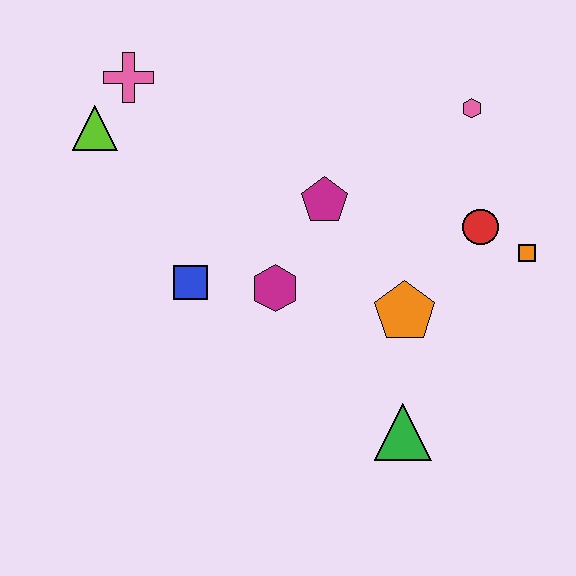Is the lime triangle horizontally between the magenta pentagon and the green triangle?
No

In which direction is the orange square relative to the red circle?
The orange square is to the right of the red circle.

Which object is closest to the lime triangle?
The pink cross is closest to the lime triangle.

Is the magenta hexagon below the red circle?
Yes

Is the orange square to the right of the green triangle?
Yes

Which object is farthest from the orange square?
The lime triangle is farthest from the orange square.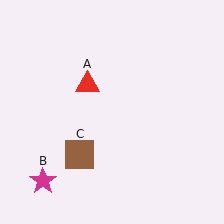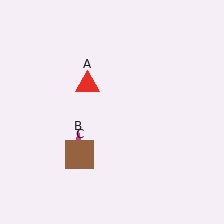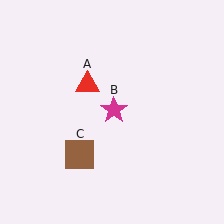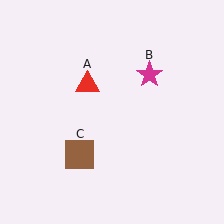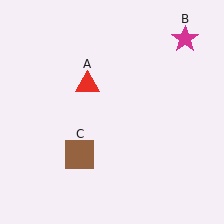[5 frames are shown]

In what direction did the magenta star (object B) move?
The magenta star (object B) moved up and to the right.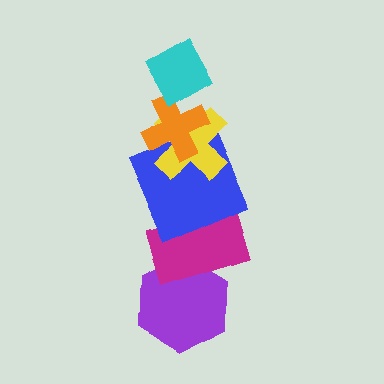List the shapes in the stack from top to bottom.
From top to bottom: the cyan diamond, the orange cross, the yellow cross, the blue square, the magenta rectangle, the purple hexagon.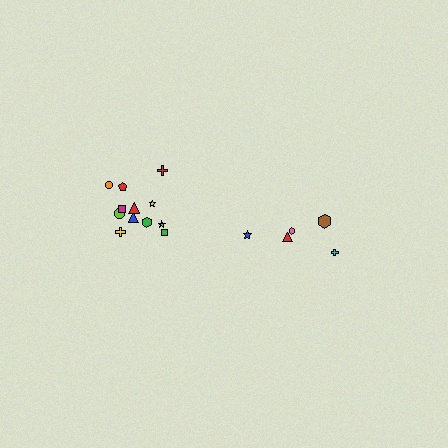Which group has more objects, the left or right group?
The left group.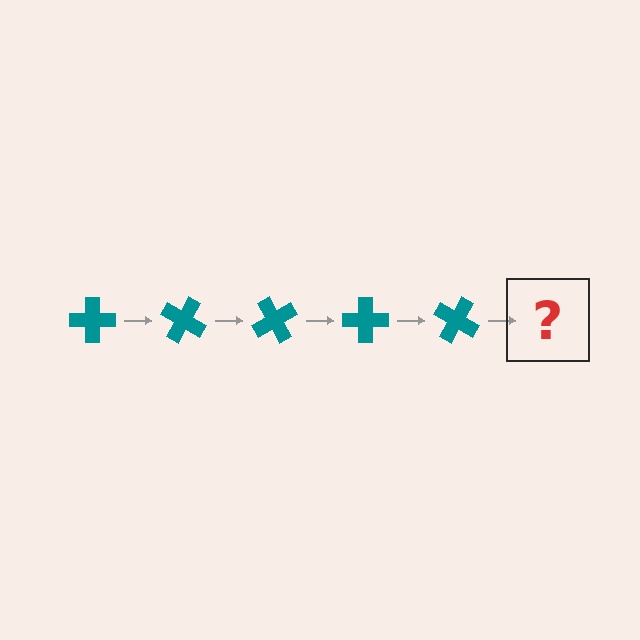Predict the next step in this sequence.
The next step is a teal cross rotated 150 degrees.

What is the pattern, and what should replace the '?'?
The pattern is that the cross rotates 30 degrees each step. The '?' should be a teal cross rotated 150 degrees.